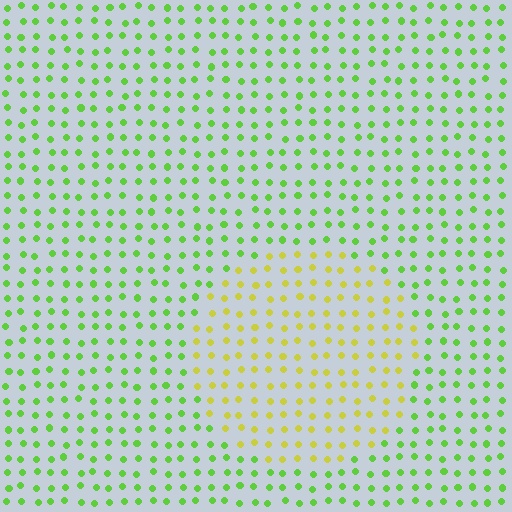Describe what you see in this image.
The image is filled with small lime elements in a uniform arrangement. A circle-shaped region is visible where the elements are tinted to a slightly different hue, forming a subtle color boundary.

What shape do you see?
I see a circle.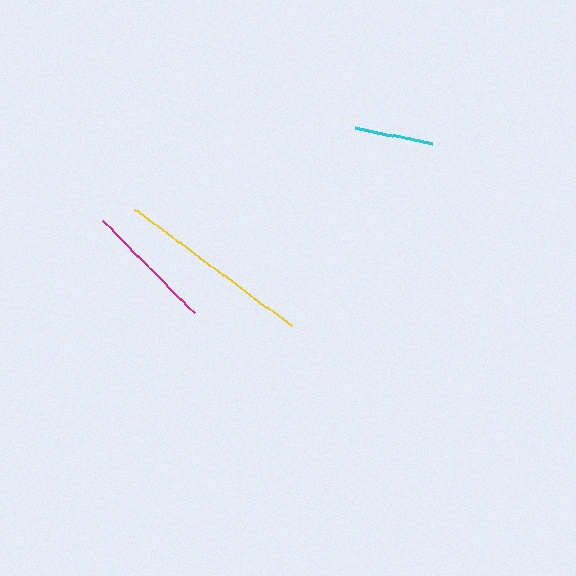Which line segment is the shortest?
The cyan line is the shortest at approximately 78 pixels.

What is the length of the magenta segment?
The magenta segment is approximately 129 pixels long.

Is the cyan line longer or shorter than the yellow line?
The yellow line is longer than the cyan line.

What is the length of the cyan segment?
The cyan segment is approximately 78 pixels long.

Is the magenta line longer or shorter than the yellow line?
The yellow line is longer than the magenta line.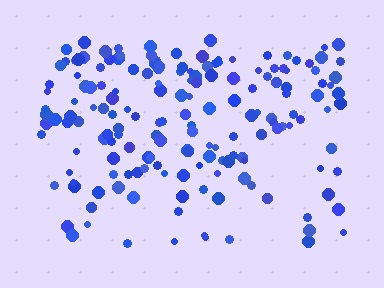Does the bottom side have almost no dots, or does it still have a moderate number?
Still a moderate number, just noticeably fewer than the top.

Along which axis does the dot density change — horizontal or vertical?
Vertical.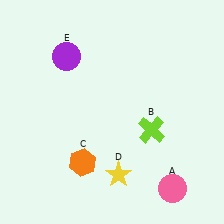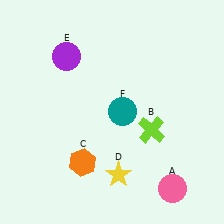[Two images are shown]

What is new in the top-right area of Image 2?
A teal circle (F) was added in the top-right area of Image 2.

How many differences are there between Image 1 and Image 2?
There is 1 difference between the two images.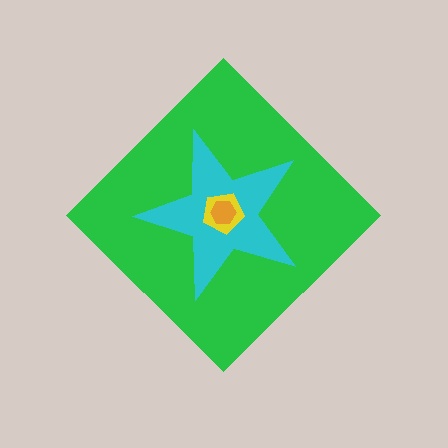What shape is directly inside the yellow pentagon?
The orange hexagon.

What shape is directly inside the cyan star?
The yellow pentagon.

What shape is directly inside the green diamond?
The cyan star.